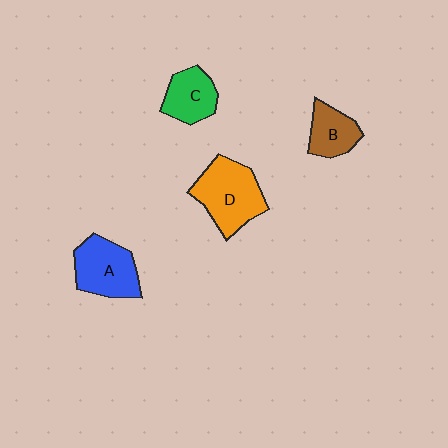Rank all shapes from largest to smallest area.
From largest to smallest: D (orange), A (blue), C (green), B (brown).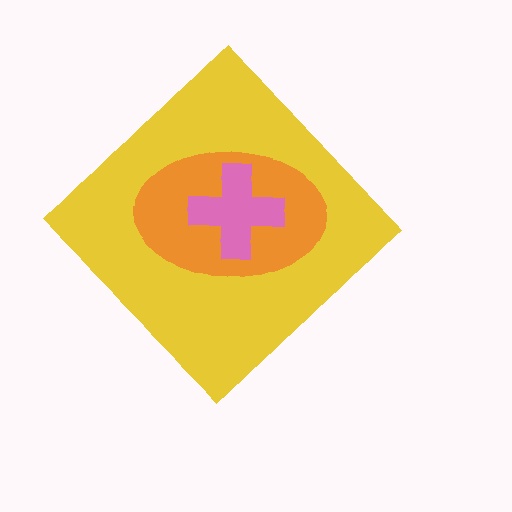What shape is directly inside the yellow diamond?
The orange ellipse.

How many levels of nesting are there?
3.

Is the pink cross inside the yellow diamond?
Yes.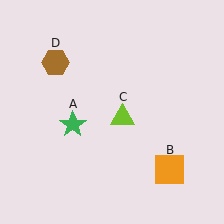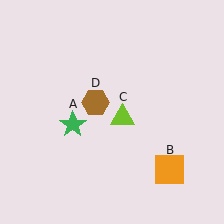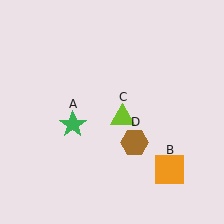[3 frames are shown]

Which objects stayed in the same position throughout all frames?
Green star (object A) and orange square (object B) and lime triangle (object C) remained stationary.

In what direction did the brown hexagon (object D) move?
The brown hexagon (object D) moved down and to the right.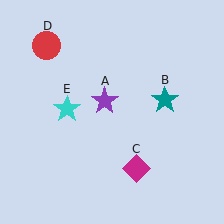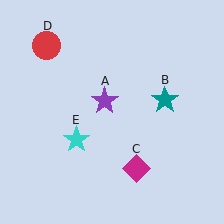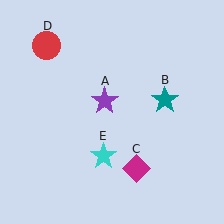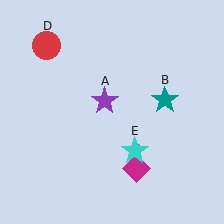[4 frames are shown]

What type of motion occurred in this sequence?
The cyan star (object E) rotated counterclockwise around the center of the scene.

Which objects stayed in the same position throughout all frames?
Purple star (object A) and teal star (object B) and magenta diamond (object C) and red circle (object D) remained stationary.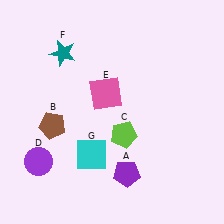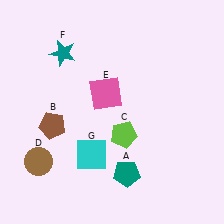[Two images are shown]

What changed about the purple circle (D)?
In Image 1, D is purple. In Image 2, it changed to brown.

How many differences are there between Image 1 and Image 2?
There are 2 differences between the two images.